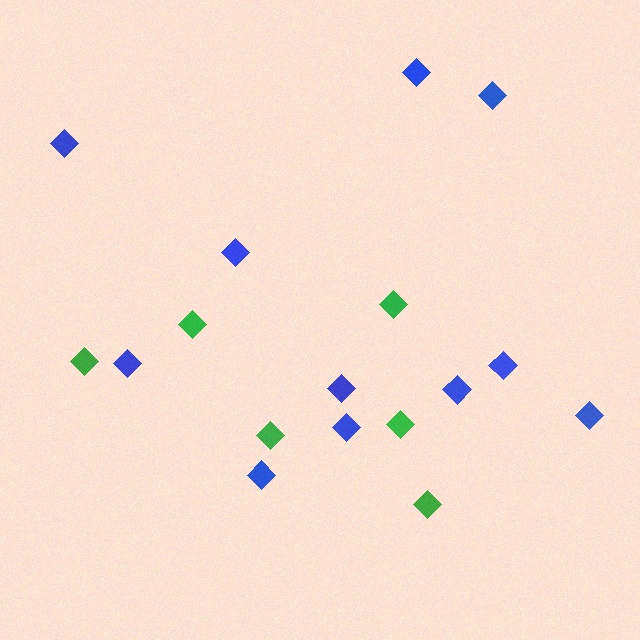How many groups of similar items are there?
There are 2 groups: one group of green diamonds (6) and one group of blue diamonds (11).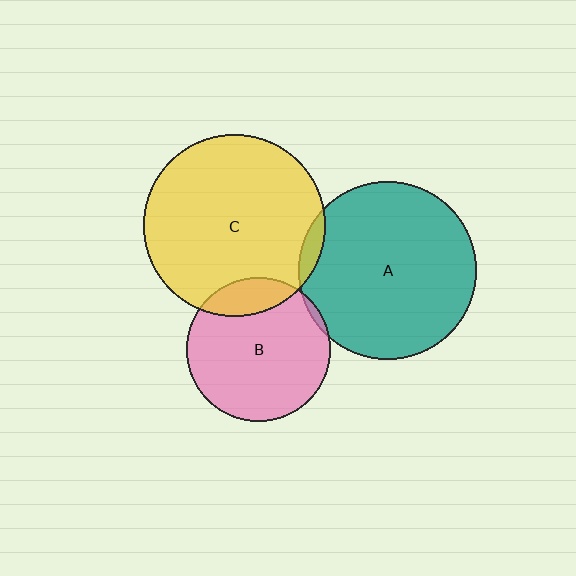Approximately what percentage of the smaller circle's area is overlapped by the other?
Approximately 15%.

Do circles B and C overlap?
Yes.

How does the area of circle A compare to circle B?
Approximately 1.5 times.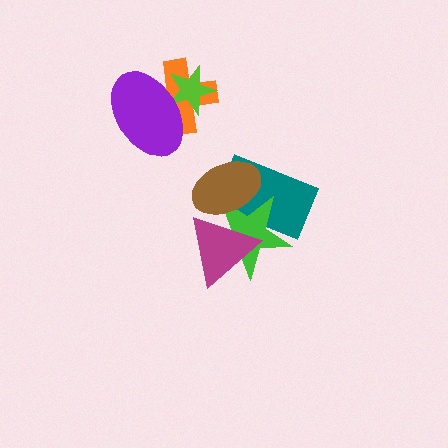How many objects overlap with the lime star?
2 objects overlap with the lime star.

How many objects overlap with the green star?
3 objects overlap with the green star.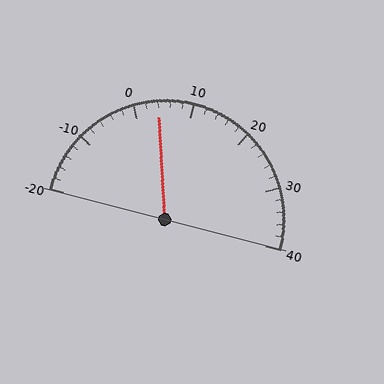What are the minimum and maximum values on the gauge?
The gauge ranges from -20 to 40.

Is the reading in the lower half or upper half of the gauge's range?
The reading is in the lower half of the range (-20 to 40).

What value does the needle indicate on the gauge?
The needle indicates approximately 4.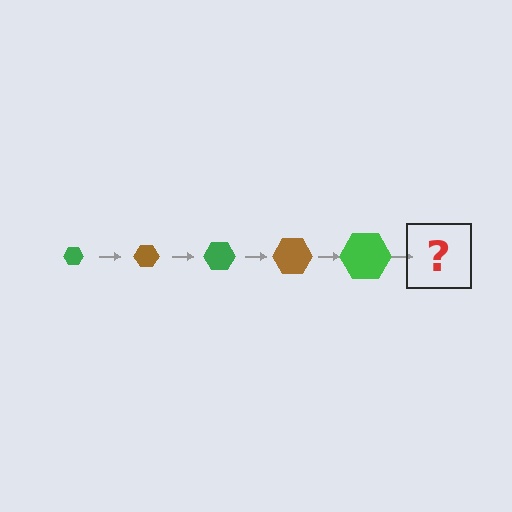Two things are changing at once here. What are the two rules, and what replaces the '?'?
The two rules are that the hexagon grows larger each step and the color cycles through green and brown. The '?' should be a brown hexagon, larger than the previous one.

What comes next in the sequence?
The next element should be a brown hexagon, larger than the previous one.